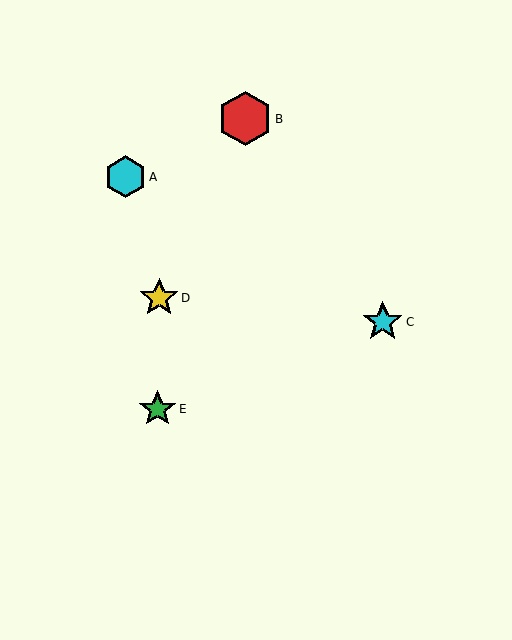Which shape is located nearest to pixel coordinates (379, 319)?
The cyan star (labeled C) at (383, 322) is nearest to that location.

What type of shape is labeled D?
Shape D is a yellow star.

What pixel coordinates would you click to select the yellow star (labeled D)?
Click at (159, 298) to select the yellow star D.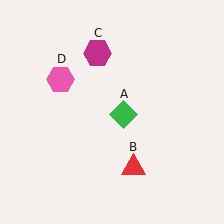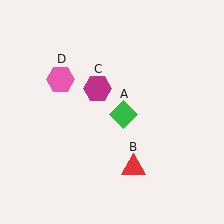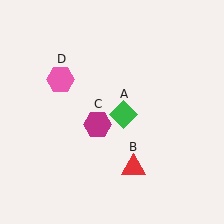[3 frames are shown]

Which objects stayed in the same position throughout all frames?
Green diamond (object A) and red triangle (object B) and pink hexagon (object D) remained stationary.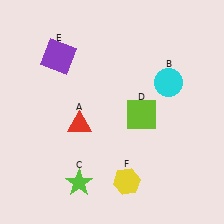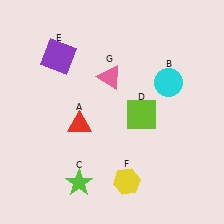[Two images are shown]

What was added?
A pink triangle (G) was added in Image 2.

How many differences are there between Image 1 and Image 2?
There is 1 difference between the two images.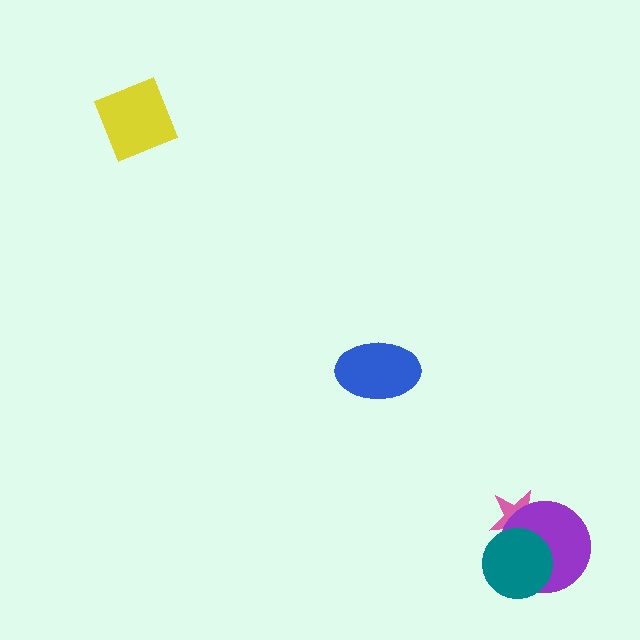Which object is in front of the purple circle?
The teal circle is in front of the purple circle.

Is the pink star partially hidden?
Yes, it is partially covered by another shape.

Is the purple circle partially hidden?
Yes, it is partially covered by another shape.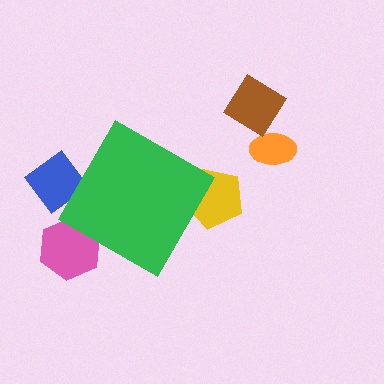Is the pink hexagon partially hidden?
Yes, the pink hexagon is partially hidden behind the green diamond.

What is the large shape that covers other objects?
A green diamond.